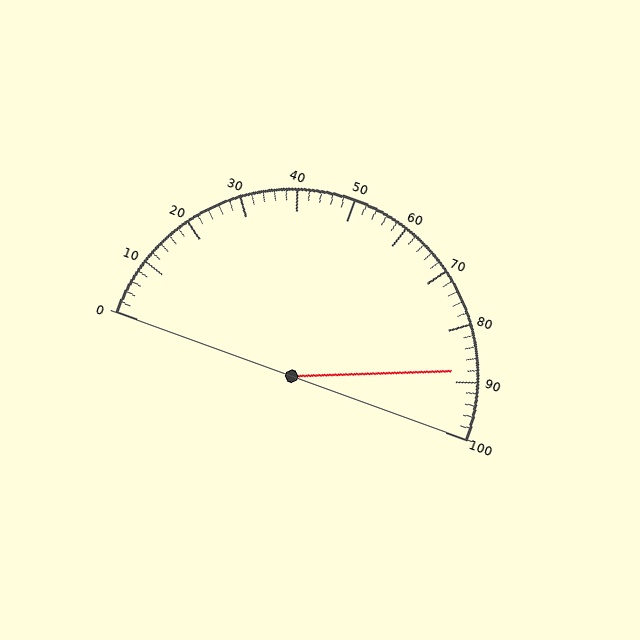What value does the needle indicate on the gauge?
The needle indicates approximately 88.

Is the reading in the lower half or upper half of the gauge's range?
The reading is in the upper half of the range (0 to 100).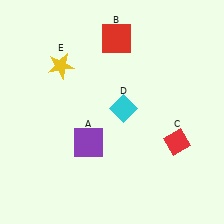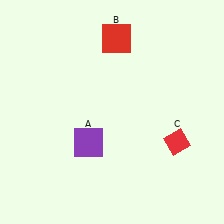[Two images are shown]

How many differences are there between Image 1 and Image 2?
There are 2 differences between the two images.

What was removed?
The yellow star (E), the cyan diamond (D) were removed in Image 2.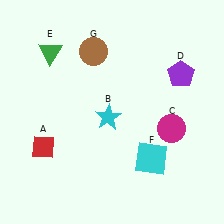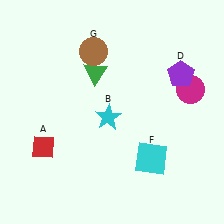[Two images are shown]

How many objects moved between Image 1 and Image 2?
2 objects moved between the two images.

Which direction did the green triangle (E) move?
The green triangle (E) moved right.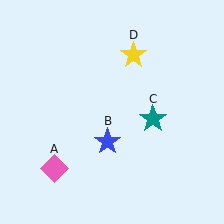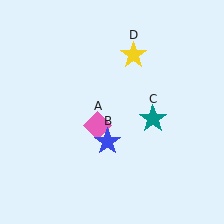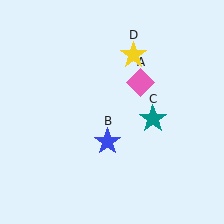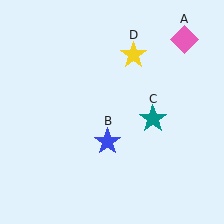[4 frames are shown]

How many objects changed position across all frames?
1 object changed position: pink diamond (object A).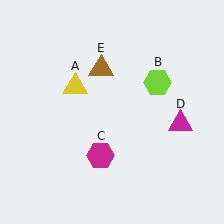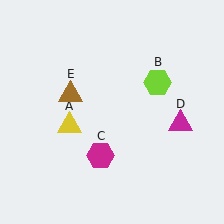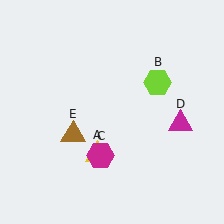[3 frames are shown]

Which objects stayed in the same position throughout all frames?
Lime hexagon (object B) and magenta hexagon (object C) and magenta triangle (object D) remained stationary.